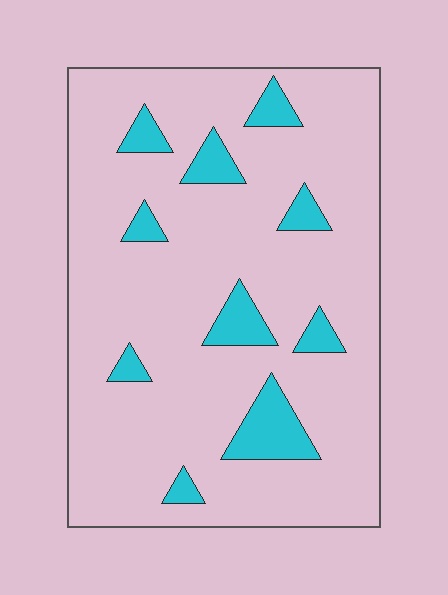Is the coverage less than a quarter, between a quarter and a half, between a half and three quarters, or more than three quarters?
Less than a quarter.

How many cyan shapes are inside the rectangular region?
10.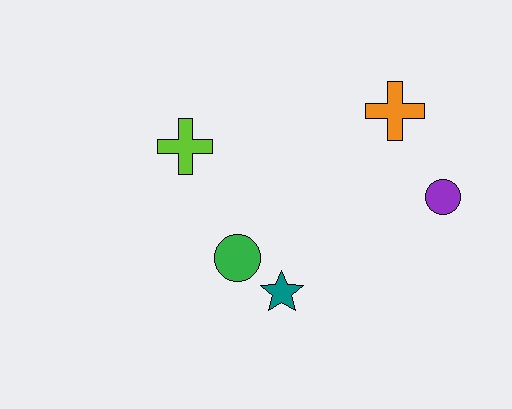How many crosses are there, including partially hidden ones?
There are 2 crosses.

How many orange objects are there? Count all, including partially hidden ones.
There is 1 orange object.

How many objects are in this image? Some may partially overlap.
There are 5 objects.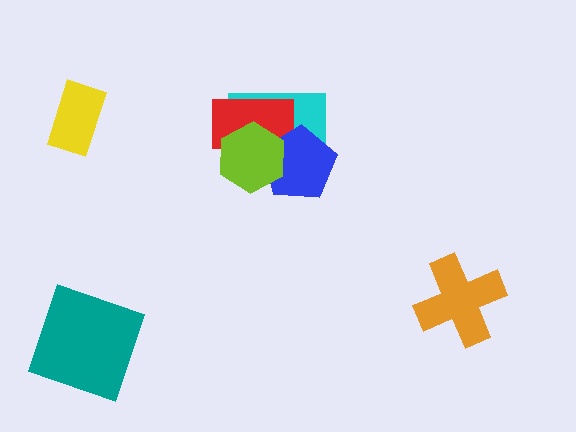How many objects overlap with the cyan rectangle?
3 objects overlap with the cyan rectangle.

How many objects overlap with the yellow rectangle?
0 objects overlap with the yellow rectangle.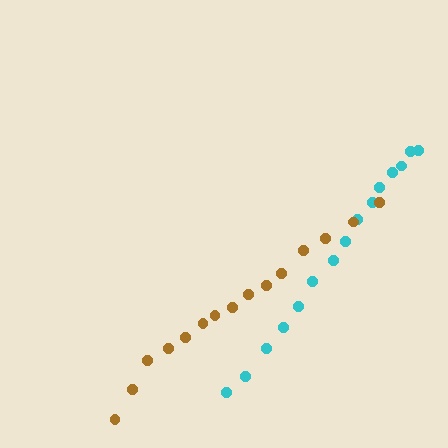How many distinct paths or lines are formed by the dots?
There are 2 distinct paths.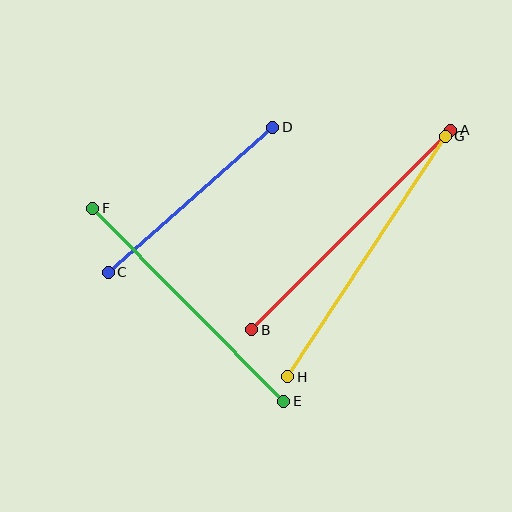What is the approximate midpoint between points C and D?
The midpoint is at approximately (191, 200) pixels.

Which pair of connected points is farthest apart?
Points G and H are farthest apart.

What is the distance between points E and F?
The distance is approximately 271 pixels.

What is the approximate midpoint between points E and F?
The midpoint is at approximately (188, 305) pixels.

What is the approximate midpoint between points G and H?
The midpoint is at approximately (366, 256) pixels.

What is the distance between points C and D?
The distance is approximately 219 pixels.